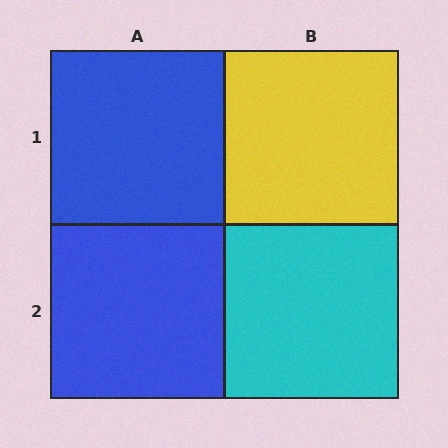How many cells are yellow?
1 cell is yellow.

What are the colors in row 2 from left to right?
Blue, cyan.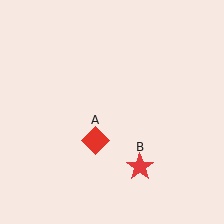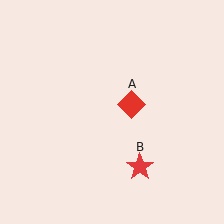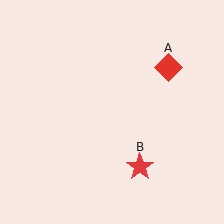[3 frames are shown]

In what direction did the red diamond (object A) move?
The red diamond (object A) moved up and to the right.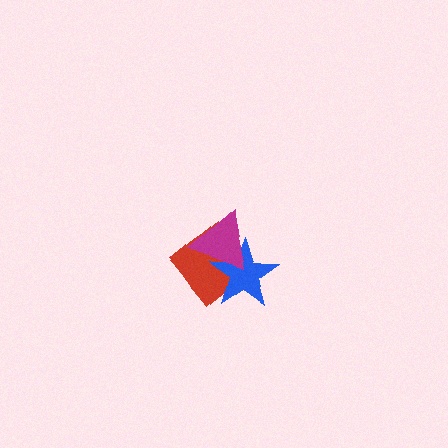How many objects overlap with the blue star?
2 objects overlap with the blue star.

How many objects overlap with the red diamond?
2 objects overlap with the red diamond.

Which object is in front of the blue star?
The magenta triangle is in front of the blue star.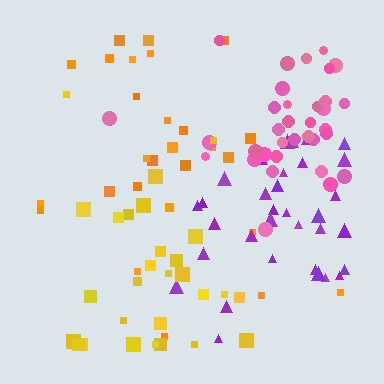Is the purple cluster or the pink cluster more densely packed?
Pink.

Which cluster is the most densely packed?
Pink.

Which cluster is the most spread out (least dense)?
Orange.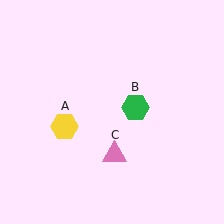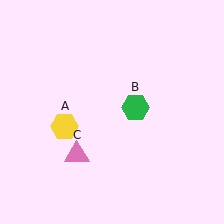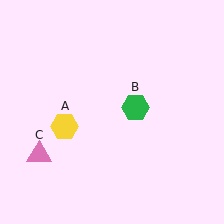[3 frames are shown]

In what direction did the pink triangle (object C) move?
The pink triangle (object C) moved left.